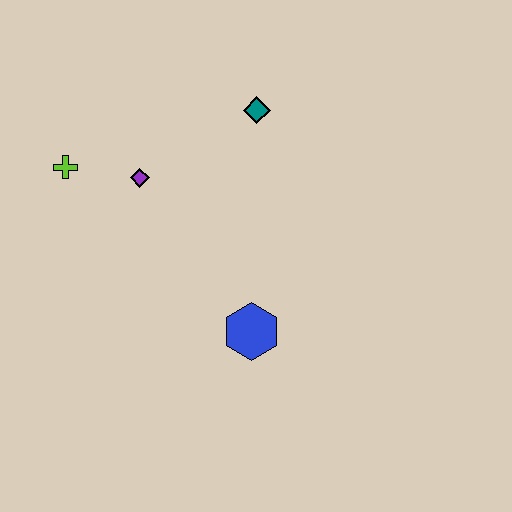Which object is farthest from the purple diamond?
The blue hexagon is farthest from the purple diamond.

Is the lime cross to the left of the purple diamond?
Yes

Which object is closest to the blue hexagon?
The purple diamond is closest to the blue hexagon.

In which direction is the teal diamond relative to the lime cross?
The teal diamond is to the right of the lime cross.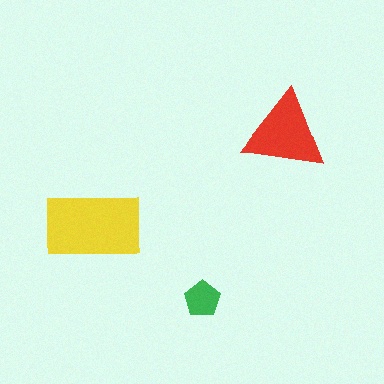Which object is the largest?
The yellow rectangle.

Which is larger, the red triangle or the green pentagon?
The red triangle.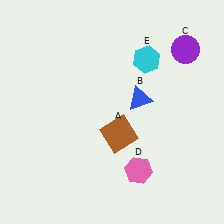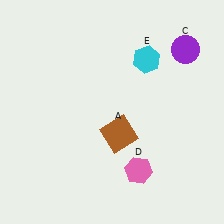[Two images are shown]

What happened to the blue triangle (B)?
The blue triangle (B) was removed in Image 2. It was in the top-right area of Image 1.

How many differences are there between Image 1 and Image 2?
There is 1 difference between the two images.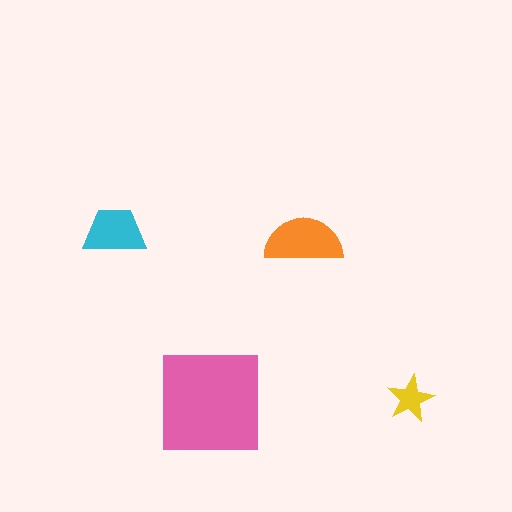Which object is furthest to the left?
The cyan trapezoid is leftmost.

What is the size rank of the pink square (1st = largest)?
1st.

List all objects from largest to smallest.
The pink square, the orange semicircle, the cyan trapezoid, the yellow star.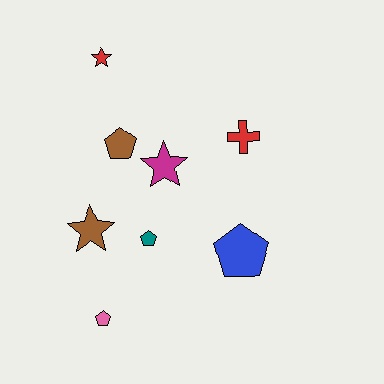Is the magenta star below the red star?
Yes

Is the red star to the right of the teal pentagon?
No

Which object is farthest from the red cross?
The pink pentagon is farthest from the red cross.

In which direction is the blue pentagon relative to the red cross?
The blue pentagon is below the red cross.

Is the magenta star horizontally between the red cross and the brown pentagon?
Yes